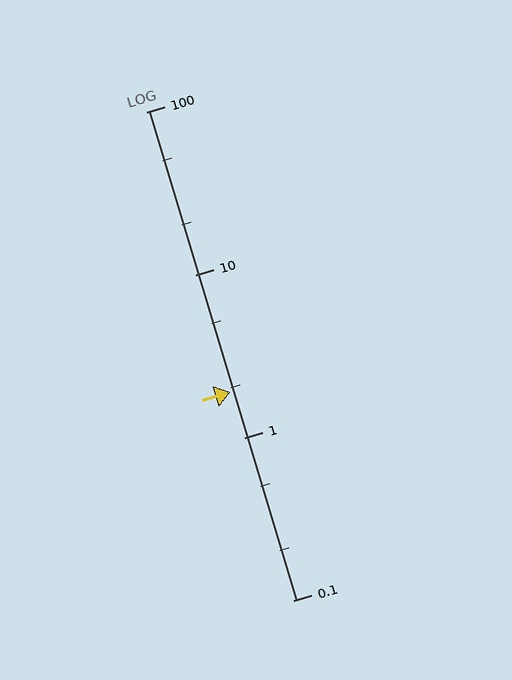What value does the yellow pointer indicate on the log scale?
The pointer indicates approximately 1.9.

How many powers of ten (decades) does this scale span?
The scale spans 3 decades, from 0.1 to 100.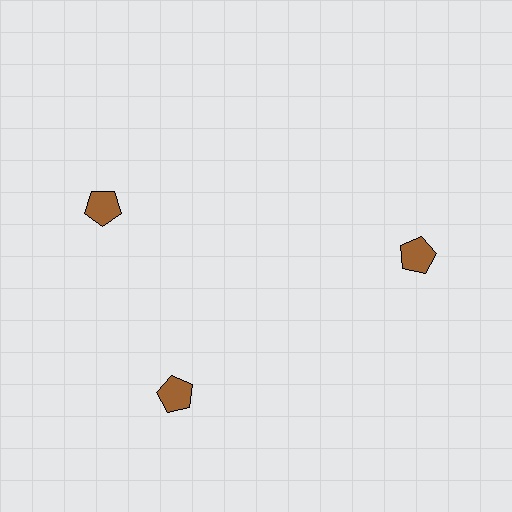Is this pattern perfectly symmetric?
No. The 3 brown pentagons are arranged in a ring, but one element near the 11 o'clock position is rotated out of alignment along the ring, breaking the 3-fold rotational symmetry.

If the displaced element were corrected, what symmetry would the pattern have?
It would have 3-fold rotational symmetry — the pattern would map onto itself every 120 degrees.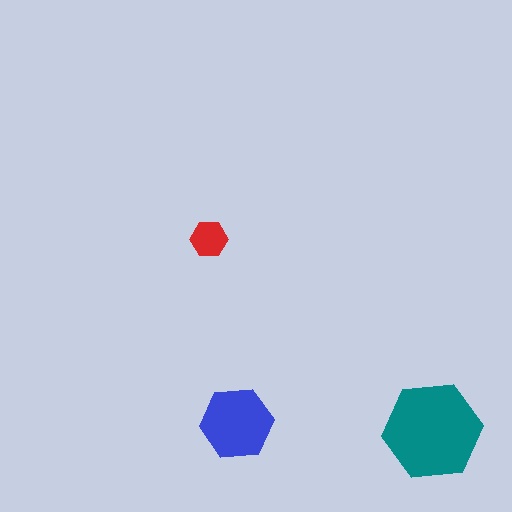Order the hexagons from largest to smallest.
the teal one, the blue one, the red one.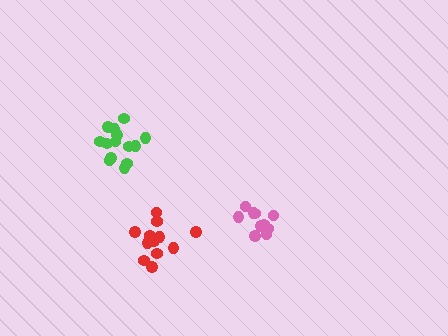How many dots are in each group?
Group 1: 14 dots, Group 2: 12 dots, Group 3: 10 dots (36 total).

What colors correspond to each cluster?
The clusters are colored: green, red, pink.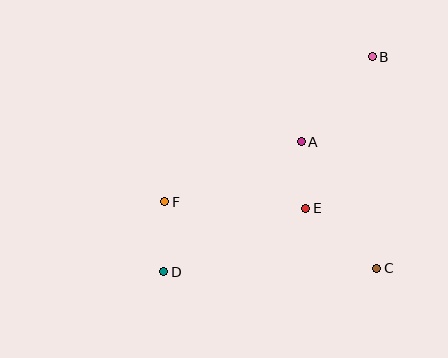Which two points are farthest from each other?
Points B and D are farthest from each other.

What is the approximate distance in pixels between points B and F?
The distance between B and F is approximately 253 pixels.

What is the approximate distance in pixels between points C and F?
The distance between C and F is approximately 222 pixels.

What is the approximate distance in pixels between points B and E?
The distance between B and E is approximately 166 pixels.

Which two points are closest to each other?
Points A and E are closest to each other.